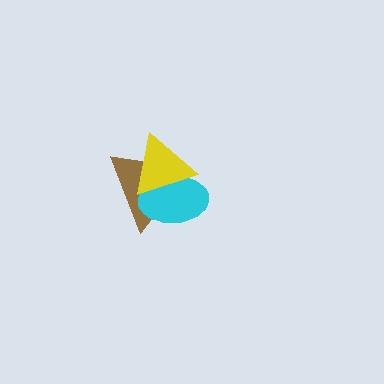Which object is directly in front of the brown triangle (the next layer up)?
The cyan ellipse is directly in front of the brown triangle.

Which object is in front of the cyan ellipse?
The yellow triangle is in front of the cyan ellipse.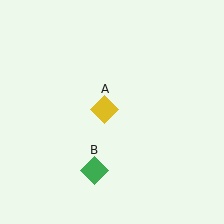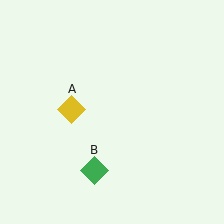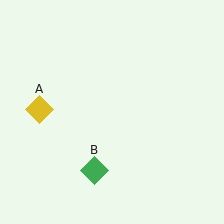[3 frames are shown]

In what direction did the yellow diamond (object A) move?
The yellow diamond (object A) moved left.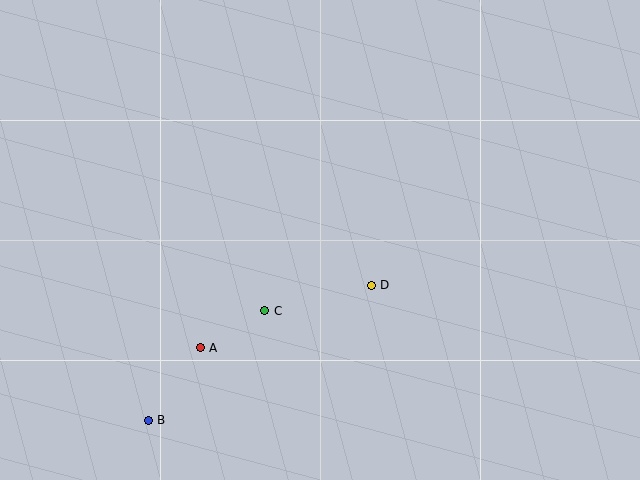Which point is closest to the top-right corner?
Point D is closest to the top-right corner.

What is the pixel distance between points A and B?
The distance between A and B is 89 pixels.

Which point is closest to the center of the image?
Point D at (371, 285) is closest to the center.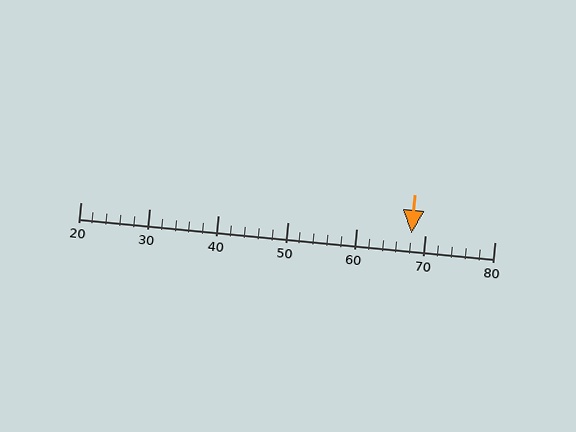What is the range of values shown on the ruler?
The ruler shows values from 20 to 80.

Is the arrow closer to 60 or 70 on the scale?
The arrow is closer to 70.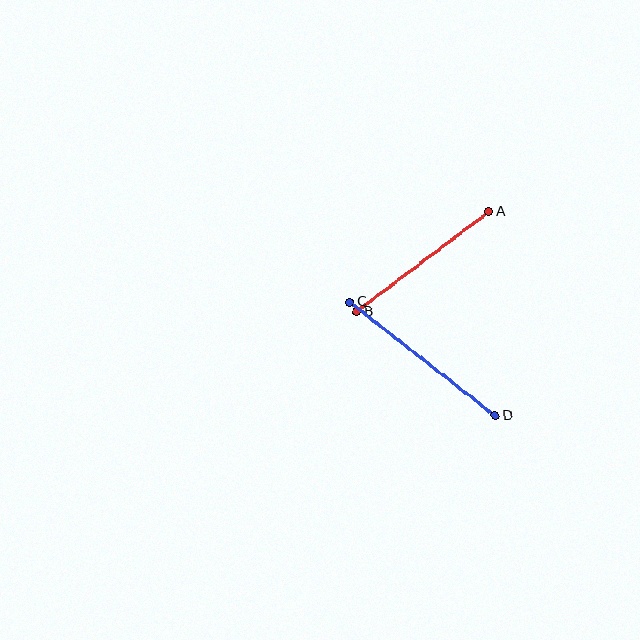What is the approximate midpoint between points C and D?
The midpoint is at approximately (423, 359) pixels.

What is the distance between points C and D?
The distance is approximately 184 pixels.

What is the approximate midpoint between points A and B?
The midpoint is at approximately (423, 262) pixels.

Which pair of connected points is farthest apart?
Points C and D are farthest apart.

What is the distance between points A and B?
The distance is approximately 166 pixels.